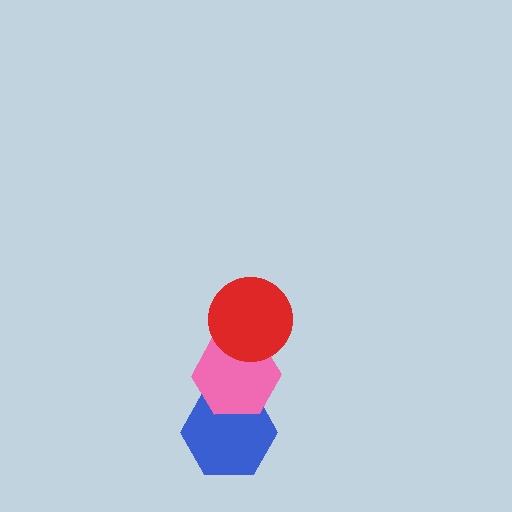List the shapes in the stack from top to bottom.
From top to bottom: the red circle, the pink hexagon, the blue hexagon.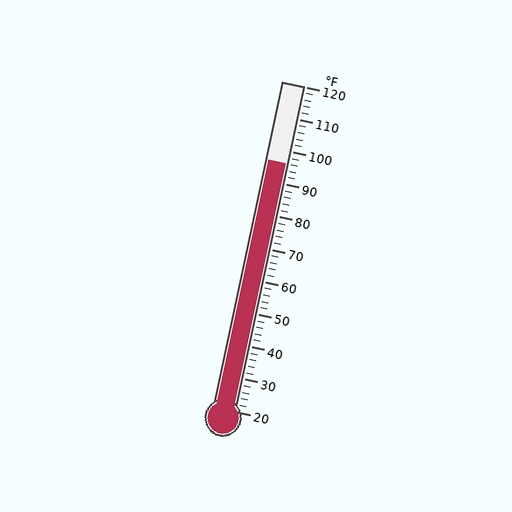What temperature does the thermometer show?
The thermometer shows approximately 96°F.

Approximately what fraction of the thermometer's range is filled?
The thermometer is filled to approximately 75% of its range.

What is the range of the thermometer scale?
The thermometer scale ranges from 20°F to 120°F.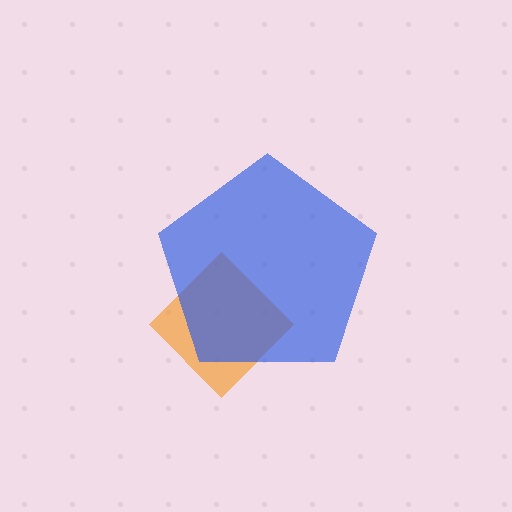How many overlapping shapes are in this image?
There are 2 overlapping shapes in the image.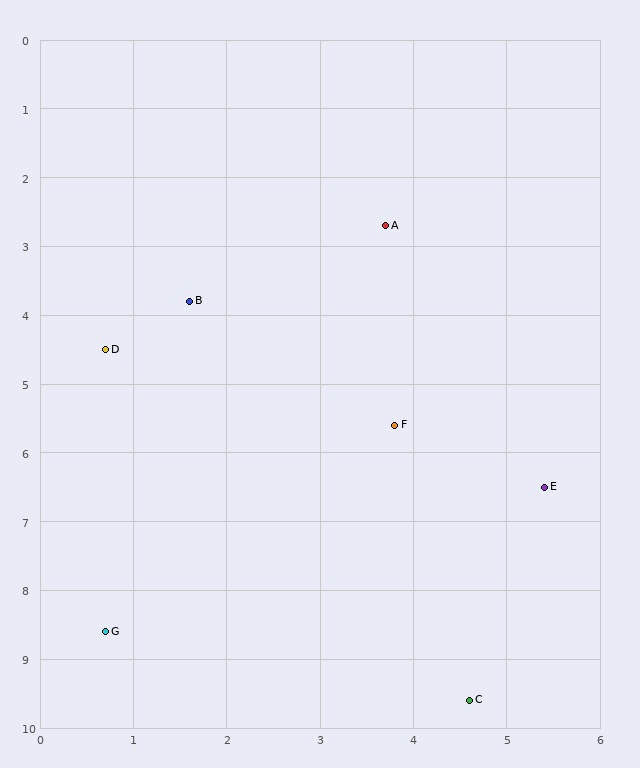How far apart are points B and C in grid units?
Points B and C are about 6.5 grid units apart.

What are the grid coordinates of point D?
Point D is at approximately (0.7, 4.5).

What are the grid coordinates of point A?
Point A is at approximately (3.7, 2.7).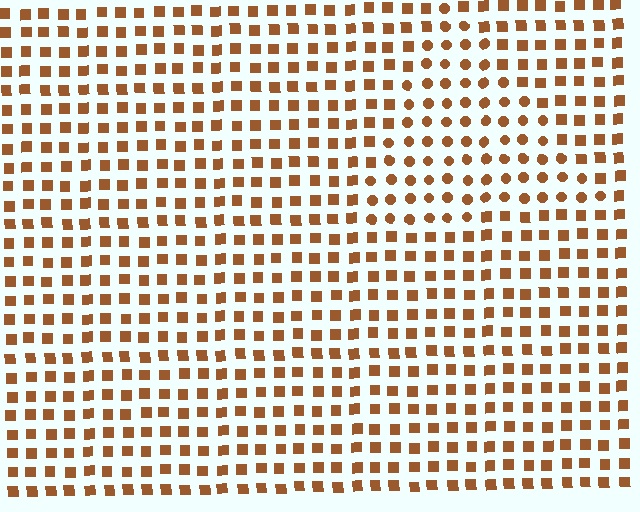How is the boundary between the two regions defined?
The boundary is defined by a change in element shape: circles inside vs. squares outside. All elements share the same color and spacing.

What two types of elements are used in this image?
The image uses circles inside the triangle region and squares outside it.